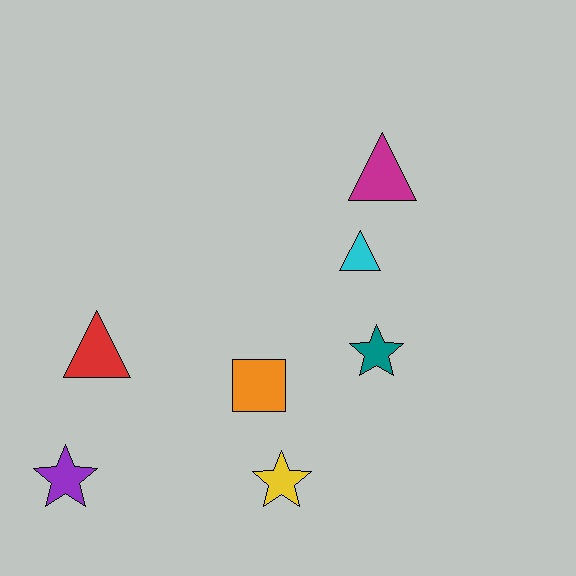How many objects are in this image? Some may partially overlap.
There are 7 objects.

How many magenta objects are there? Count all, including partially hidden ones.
There is 1 magenta object.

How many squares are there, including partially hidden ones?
There is 1 square.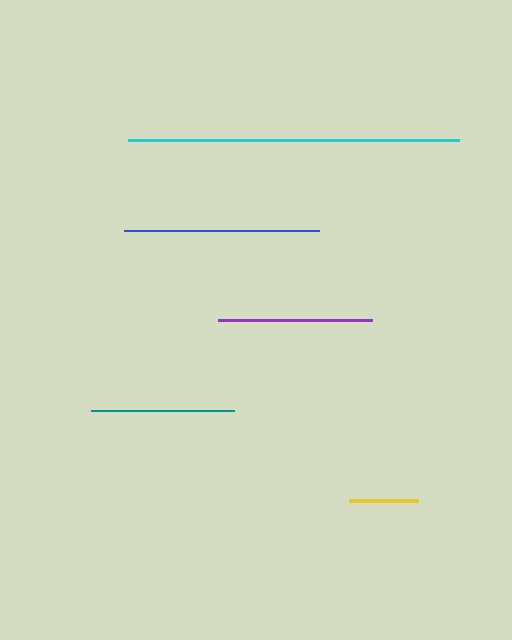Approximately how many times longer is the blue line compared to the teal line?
The blue line is approximately 1.4 times the length of the teal line.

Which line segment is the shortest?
The yellow line is the shortest at approximately 70 pixels.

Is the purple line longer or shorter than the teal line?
The purple line is longer than the teal line.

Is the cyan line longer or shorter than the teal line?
The cyan line is longer than the teal line.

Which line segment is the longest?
The cyan line is the longest at approximately 331 pixels.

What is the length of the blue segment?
The blue segment is approximately 195 pixels long.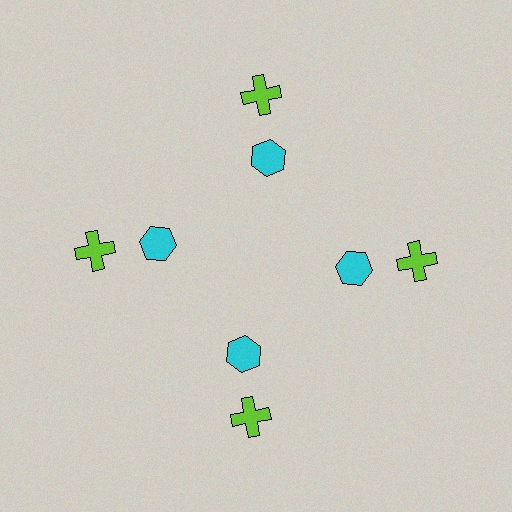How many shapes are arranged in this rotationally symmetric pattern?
There are 8 shapes, arranged in 4 groups of 2.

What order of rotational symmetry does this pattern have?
This pattern has 4-fold rotational symmetry.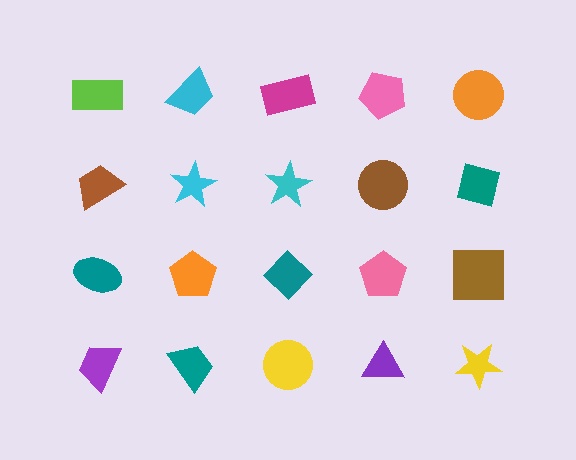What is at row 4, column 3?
A yellow circle.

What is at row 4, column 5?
A yellow star.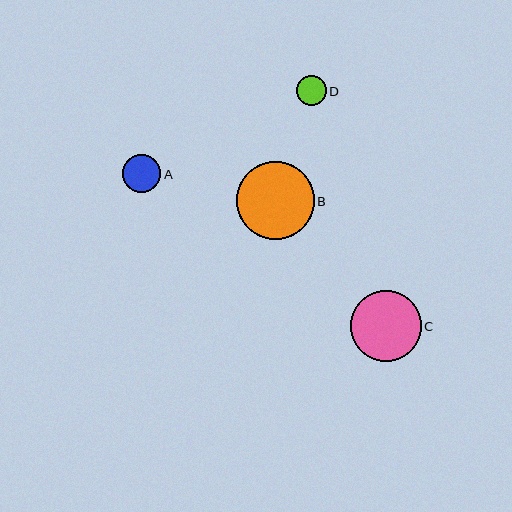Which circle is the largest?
Circle B is the largest with a size of approximately 78 pixels.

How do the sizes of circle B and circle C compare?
Circle B and circle C are approximately the same size.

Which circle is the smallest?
Circle D is the smallest with a size of approximately 30 pixels.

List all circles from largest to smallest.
From largest to smallest: B, C, A, D.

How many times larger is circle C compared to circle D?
Circle C is approximately 2.4 times the size of circle D.